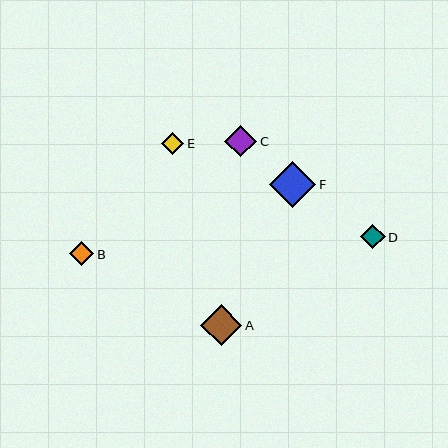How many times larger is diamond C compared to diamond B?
Diamond C is approximately 1.3 times the size of diamond B.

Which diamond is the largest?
Diamond F is the largest with a size of approximately 47 pixels.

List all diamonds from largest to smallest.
From largest to smallest: F, A, C, B, D, E.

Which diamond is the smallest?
Diamond E is the smallest with a size of approximately 23 pixels.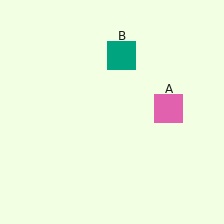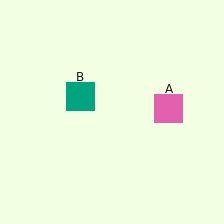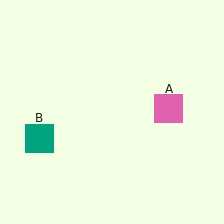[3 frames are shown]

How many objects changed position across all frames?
1 object changed position: teal square (object B).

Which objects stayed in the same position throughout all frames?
Pink square (object A) remained stationary.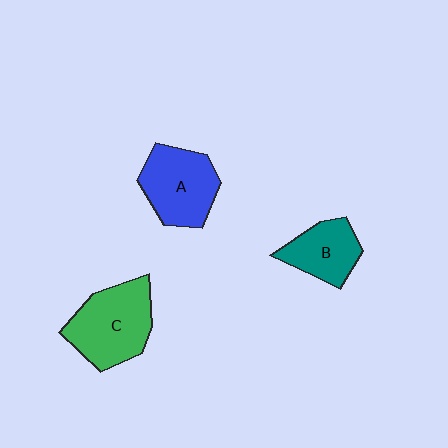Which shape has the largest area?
Shape C (green).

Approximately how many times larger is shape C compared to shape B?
Approximately 1.5 times.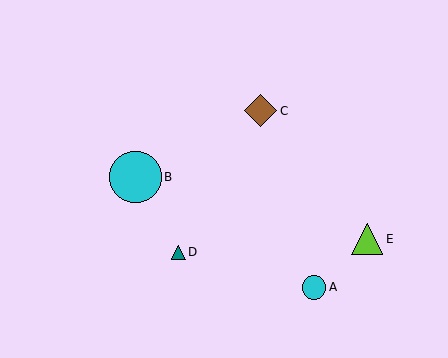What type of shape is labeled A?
Shape A is a cyan circle.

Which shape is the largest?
The cyan circle (labeled B) is the largest.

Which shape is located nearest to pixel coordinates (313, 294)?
The cyan circle (labeled A) at (314, 287) is nearest to that location.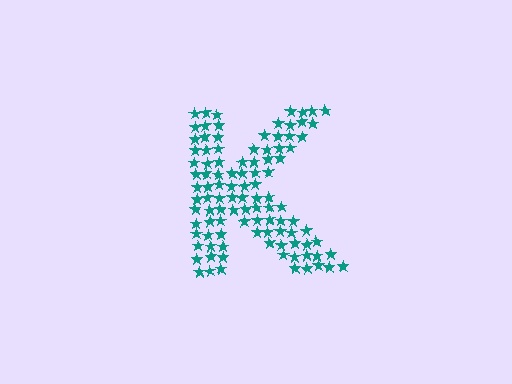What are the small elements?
The small elements are stars.